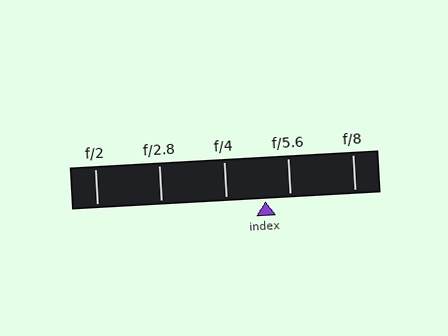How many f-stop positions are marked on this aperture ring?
There are 5 f-stop positions marked.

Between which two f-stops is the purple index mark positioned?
The index mark is between f/4 and f/5.6.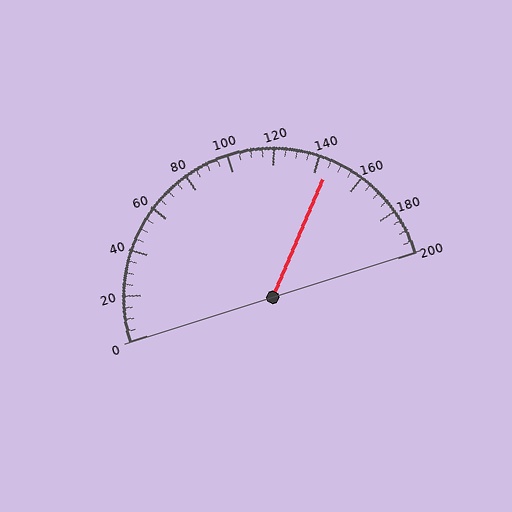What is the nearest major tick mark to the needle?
The nearest major tick mark is 140.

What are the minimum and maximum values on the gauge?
The gauge ranges from 0 to 200.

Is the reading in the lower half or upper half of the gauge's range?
The reading is in the upper half of the range (0 to 200).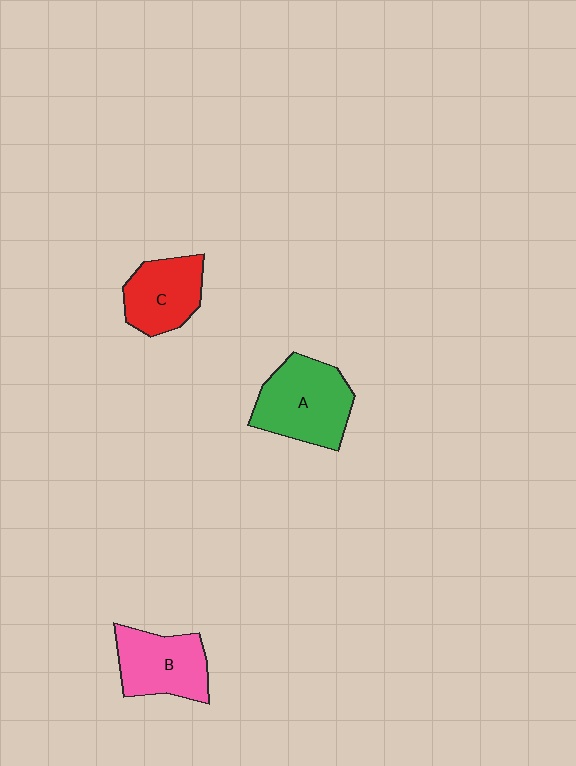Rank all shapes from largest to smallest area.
From largest to smallest: A (green), B (pink), C (red).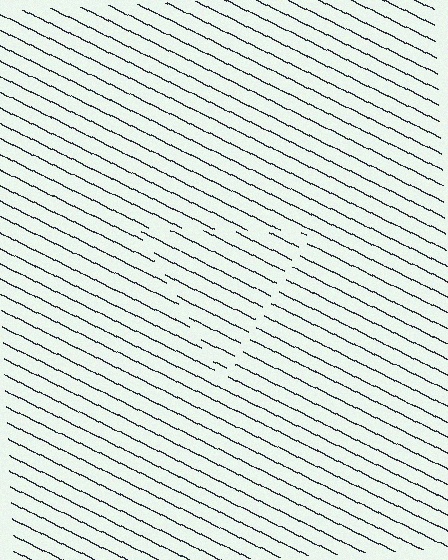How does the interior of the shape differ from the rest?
The interior of the shape contains the same grating, shifted by half a period — the contour is defined by the phase discontinuity where line-ends from the inner and outer gratings abut.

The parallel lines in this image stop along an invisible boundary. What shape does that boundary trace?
An illusory triangle. The interior of the shape contains the same grating, shifted by half a period — the contour is defined by the phase discontinuity where line-ends from the inner and outer gratings abut.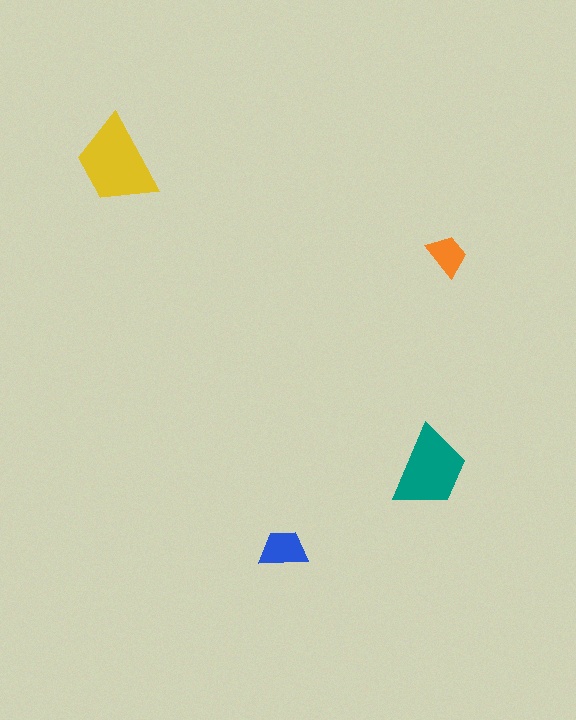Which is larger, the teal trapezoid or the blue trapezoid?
The teal one.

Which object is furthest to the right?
The orange trapezoid is rightmost.